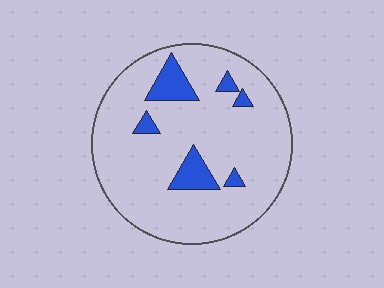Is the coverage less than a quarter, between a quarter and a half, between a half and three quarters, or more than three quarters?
Less than a quarter.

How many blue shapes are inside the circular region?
6.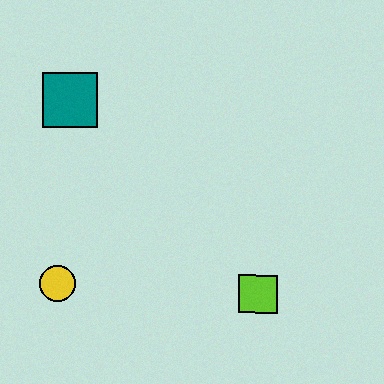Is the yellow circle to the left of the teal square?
Yes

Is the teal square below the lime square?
No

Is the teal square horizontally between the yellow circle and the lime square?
Yes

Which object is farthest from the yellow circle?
The lime square is farthest from the yellow circle.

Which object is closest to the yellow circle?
The teal square is closest to the yellow circle.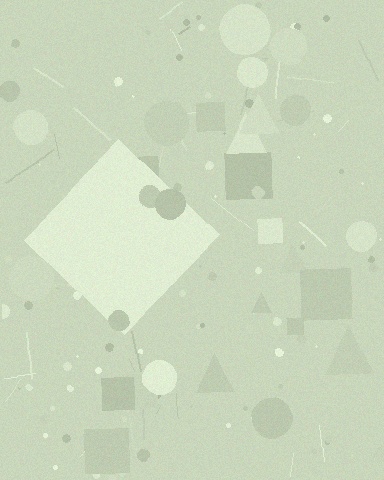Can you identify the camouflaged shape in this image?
The camouflaged shape is a diamond.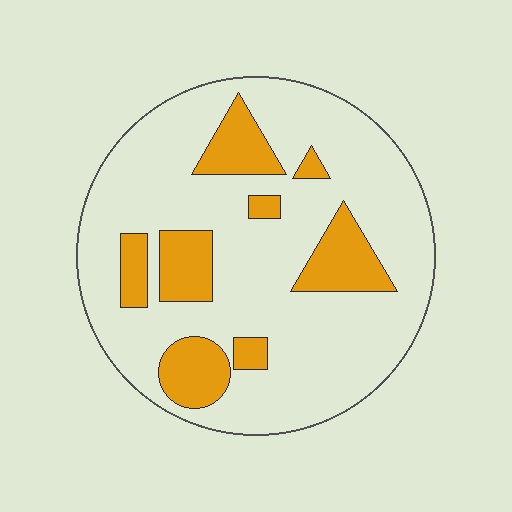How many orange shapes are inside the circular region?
8.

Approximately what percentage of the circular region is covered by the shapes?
Approximately 20%.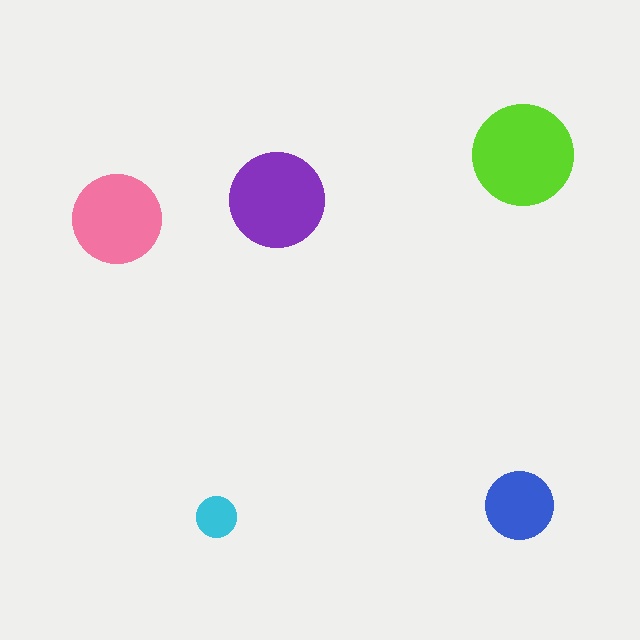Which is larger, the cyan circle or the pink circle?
The pink one.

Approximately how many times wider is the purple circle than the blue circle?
About 1.5 times wider.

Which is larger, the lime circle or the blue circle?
The lime one.